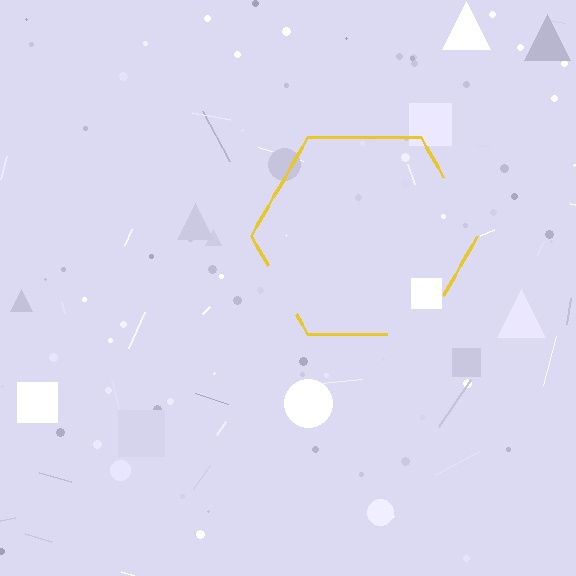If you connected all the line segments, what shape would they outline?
They would outline a hexagon.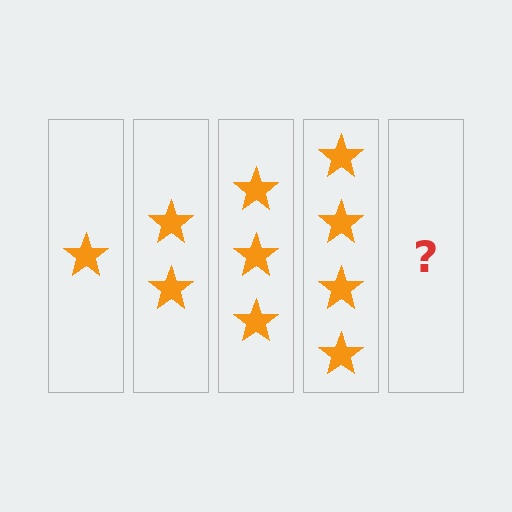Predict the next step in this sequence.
The next step is 5 stars.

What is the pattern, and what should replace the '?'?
The pattern is that each step adds one more star. The '?' should be 5 stars.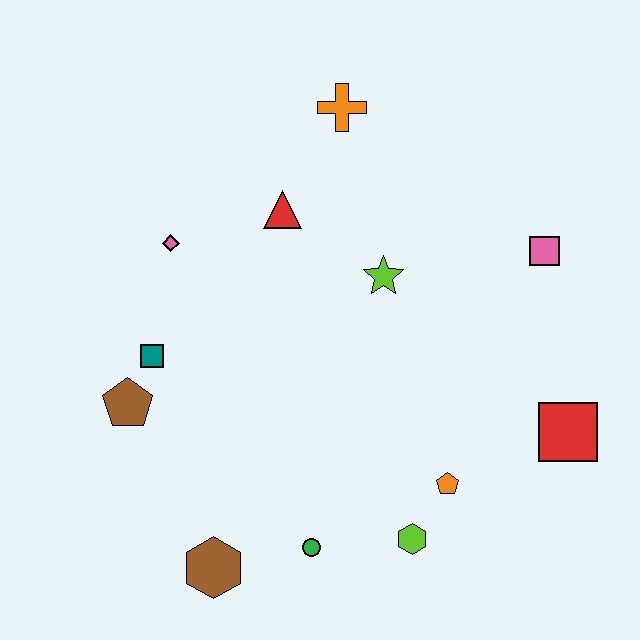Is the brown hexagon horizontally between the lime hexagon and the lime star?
No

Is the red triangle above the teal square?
Yes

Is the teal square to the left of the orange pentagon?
Yes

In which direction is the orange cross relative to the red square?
The orange cross is above the red square.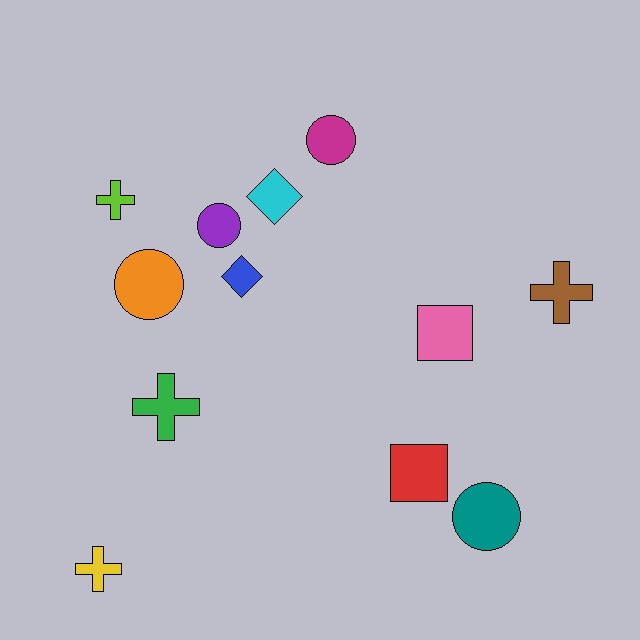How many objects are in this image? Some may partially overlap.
There are 12 objects.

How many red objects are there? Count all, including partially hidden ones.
There is 1 red object.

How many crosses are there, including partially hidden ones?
There are 4 crosses.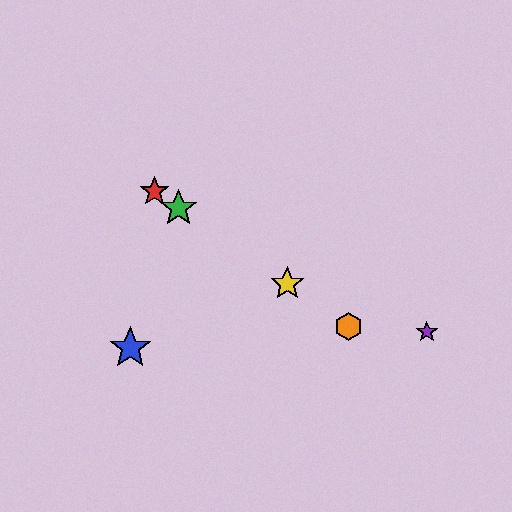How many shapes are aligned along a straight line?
4 shapes (the red star, the green star, the yellow star, the orange hexagon) are aligned along a straight line.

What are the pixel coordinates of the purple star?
The purple star is at (427, 332).